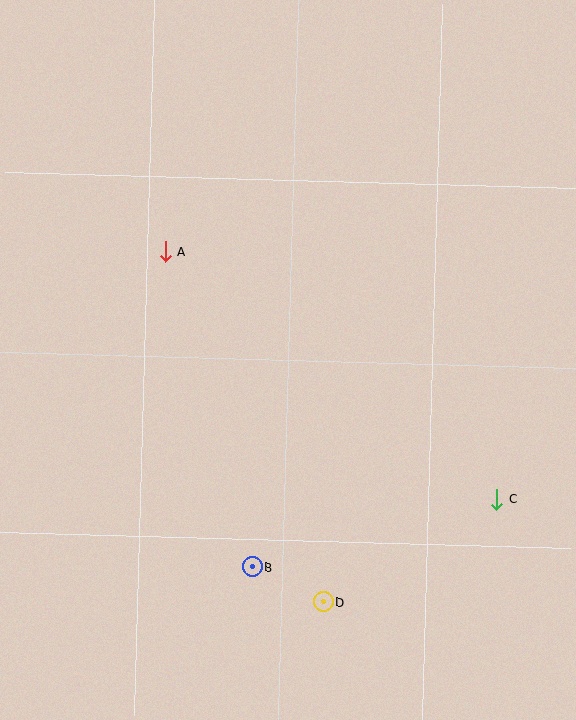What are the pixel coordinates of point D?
Point D is at (323, 602).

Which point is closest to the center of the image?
Point A at (165, 251) is closest to the center.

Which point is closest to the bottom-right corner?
Point C is closest to the bottom-right corner.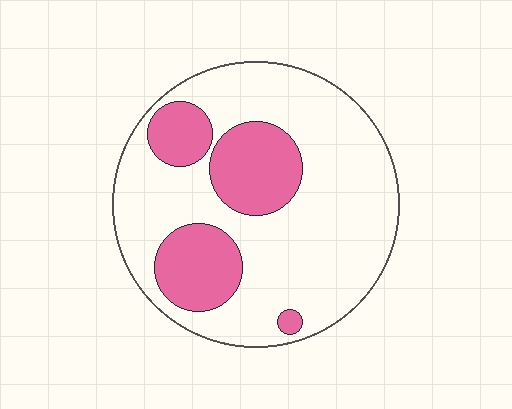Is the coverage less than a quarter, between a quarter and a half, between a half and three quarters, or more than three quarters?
Between a quarter and a half.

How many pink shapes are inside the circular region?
4.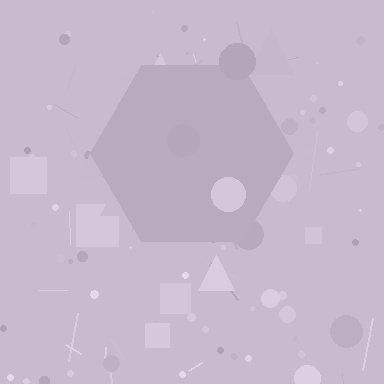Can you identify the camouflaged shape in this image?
The camouflaged shape is a hexagon.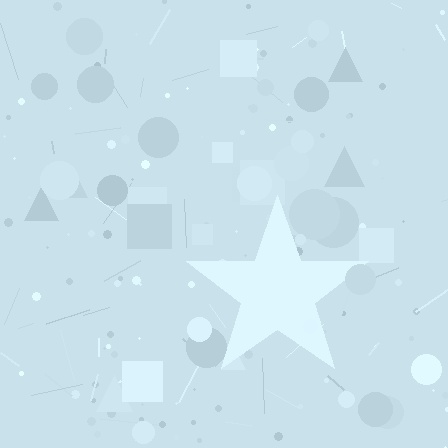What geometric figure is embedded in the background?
A star is embedded in the background.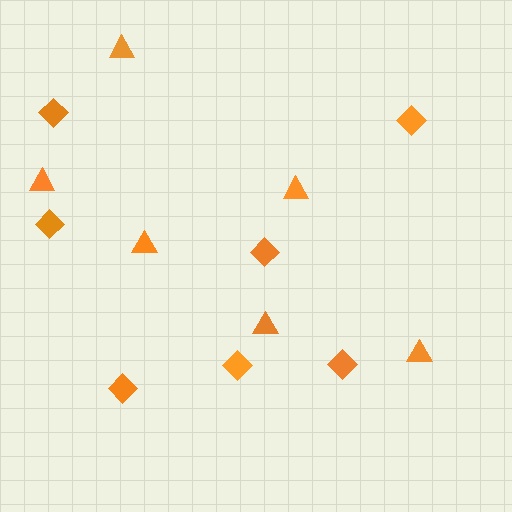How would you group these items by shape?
There are 2 groups: one group of triangles (6) and one group of diamonds (7).